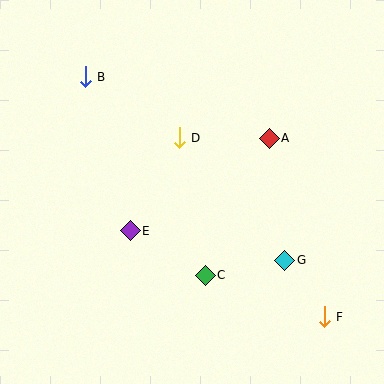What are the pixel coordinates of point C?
Point C is at (205, 275).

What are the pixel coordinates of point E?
Point E is at (130, 231).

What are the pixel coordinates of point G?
Point G is at (285, 260).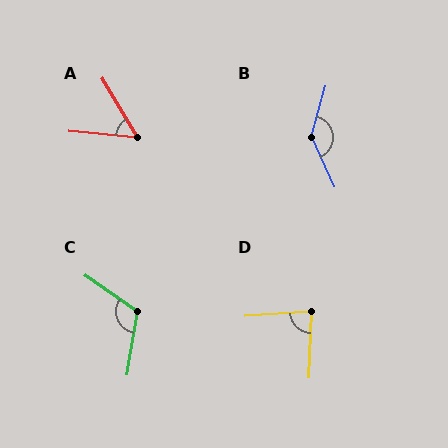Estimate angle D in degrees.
Approximately 84 degrees.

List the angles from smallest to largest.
A (54°), D (84°), C (115°), B (140°).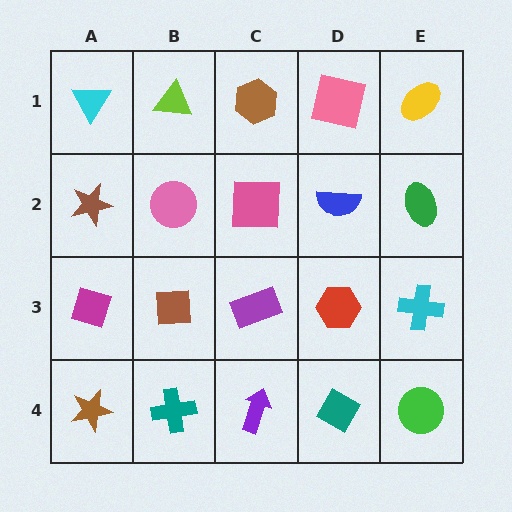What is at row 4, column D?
A teal diamond.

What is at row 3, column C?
A purple rectangle.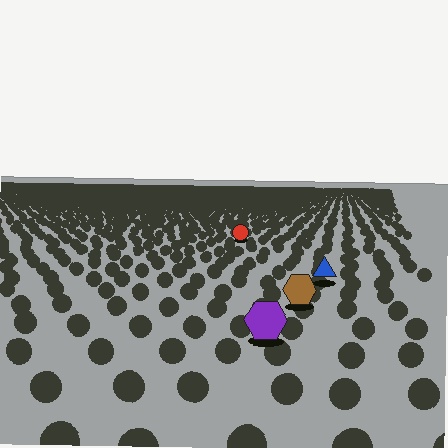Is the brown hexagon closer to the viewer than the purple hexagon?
No. The purple hexagon is closer — you can tell from the texture gradient: the ground texture is coarser near it.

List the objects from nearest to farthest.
From nearest to farthest: the purple hexagon, the brown hexagon, the blue triangle, the red circle.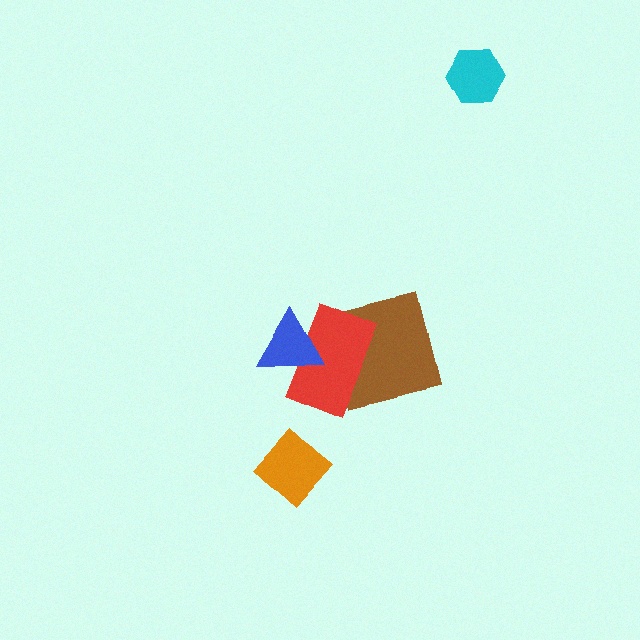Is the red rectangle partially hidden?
Yes, it is partially covered by another shape.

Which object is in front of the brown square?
The red rectangle is in front of the brown square.